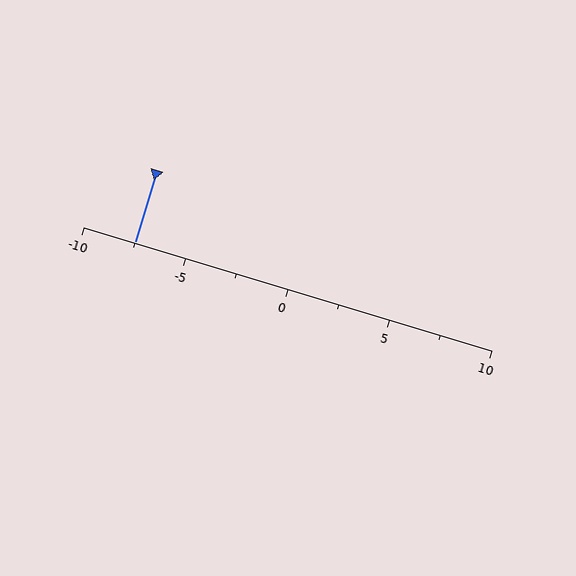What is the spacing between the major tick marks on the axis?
The major ticks are spaced 5 apart.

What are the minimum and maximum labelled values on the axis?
The axis runs from -10 to 10.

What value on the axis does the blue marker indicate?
The marker indicates approximately -7.5.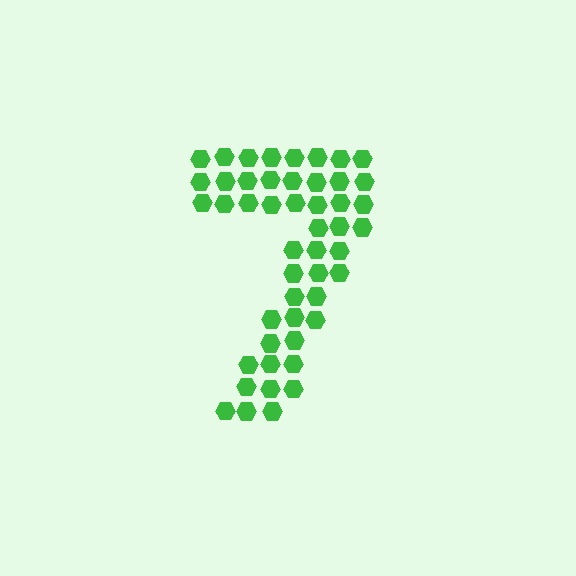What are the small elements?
The small elements are hexagons.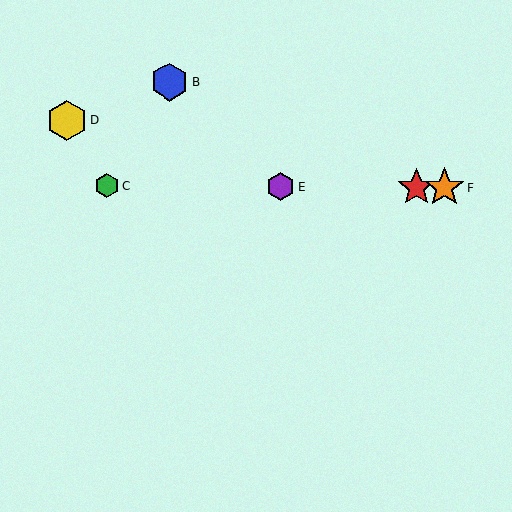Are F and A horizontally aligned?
Yes, both are at y≈188.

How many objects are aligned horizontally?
4 objects (A, C, E, F) are aligned horizontally.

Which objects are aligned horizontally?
Objects A, C, E, F are aligned horizontally.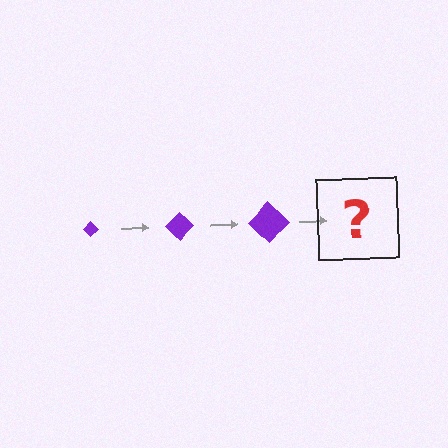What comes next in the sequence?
The next element should be a purple diamond, larger than the previous one.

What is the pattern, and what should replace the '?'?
The pattern is that the diamond gets progressively larger each step. The '?' should be a purple diamond, larger than the previous one.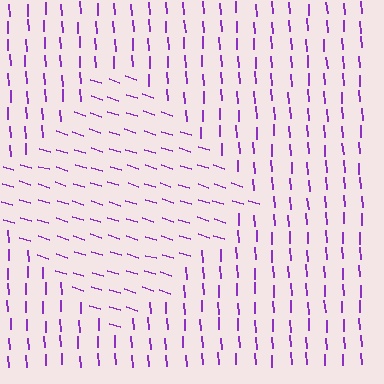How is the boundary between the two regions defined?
The boundary is defined purely by a change in line orientation (approximately 70 degrees difference). All lines are the same color and thickness.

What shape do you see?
I see a diamond.